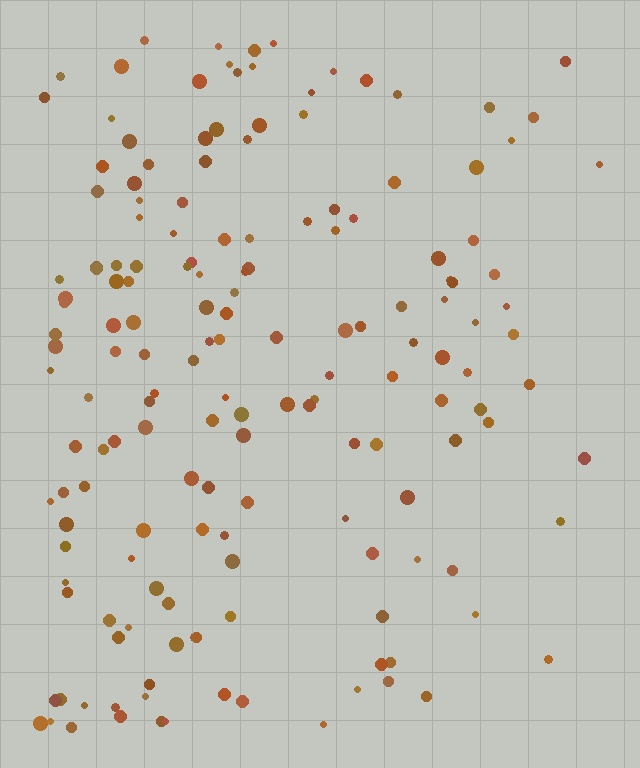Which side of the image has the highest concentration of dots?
The left.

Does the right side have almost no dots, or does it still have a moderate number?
Still a moderate number, just noticeably fewer than the left.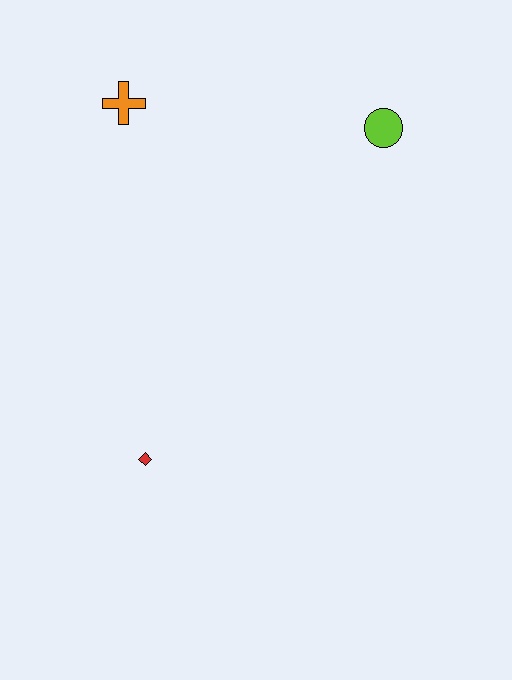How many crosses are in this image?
There is 1 cross.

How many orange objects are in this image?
There is 1 orange object.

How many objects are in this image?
There are 3 objects.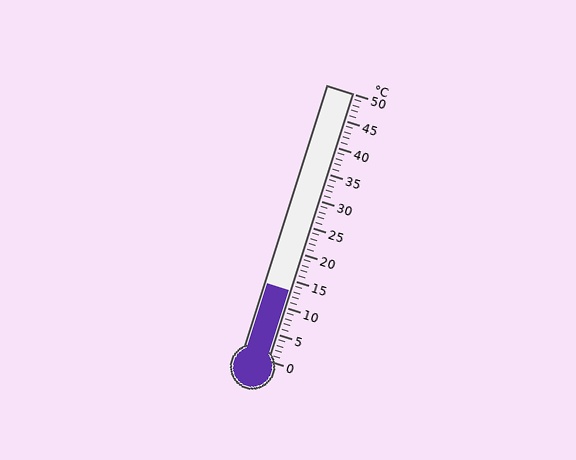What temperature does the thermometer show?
The thermometer shows approximately 13°C.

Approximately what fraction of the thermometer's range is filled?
The thermometer is filled to approximately 25% of its range.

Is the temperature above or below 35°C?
The temperature is below 35°C.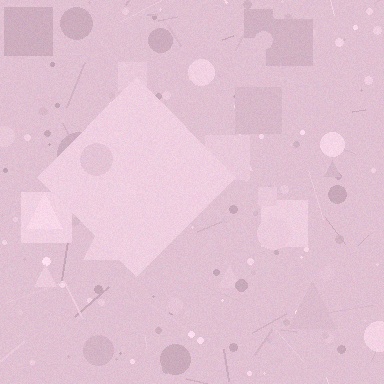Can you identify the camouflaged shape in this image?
The camouflaged shape is a diamond.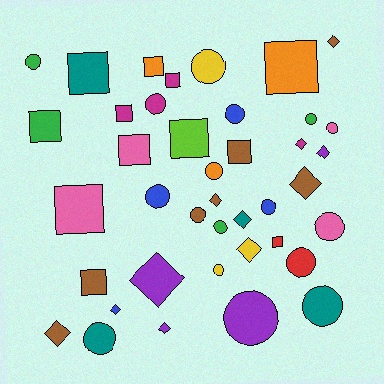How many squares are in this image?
There are 12 squares.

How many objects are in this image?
There are 40 objects.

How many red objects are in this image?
There are 2 red objects.